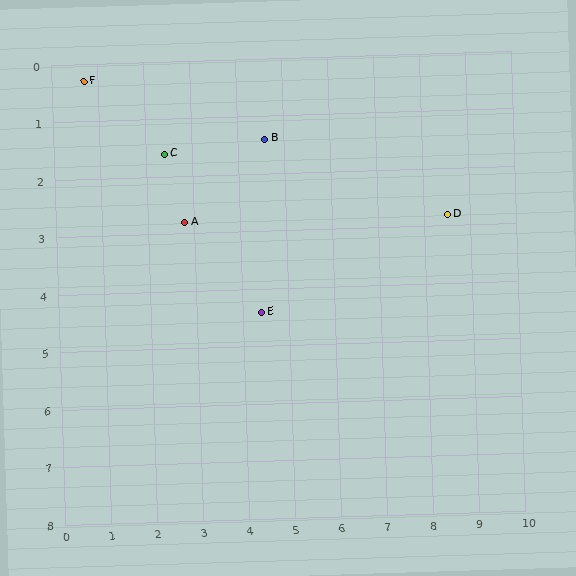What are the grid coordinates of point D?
Point D is at approximately (8.5, 2.8).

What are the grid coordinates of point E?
Point E is at approximately (4.4, 4.4).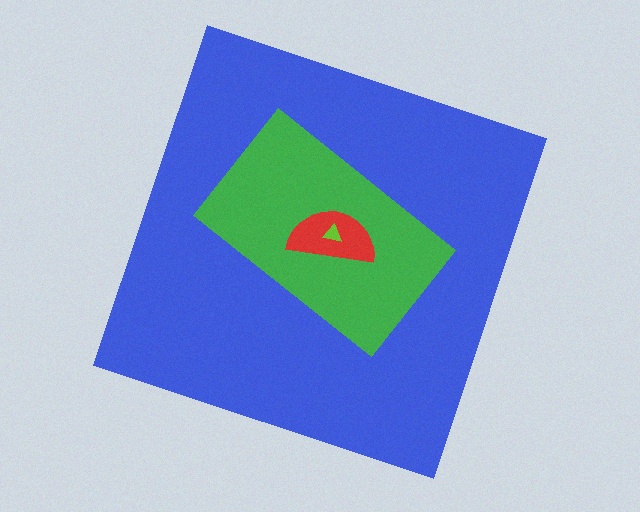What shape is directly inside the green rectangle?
The red semicircle.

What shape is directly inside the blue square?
The green rectangle.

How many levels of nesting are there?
4.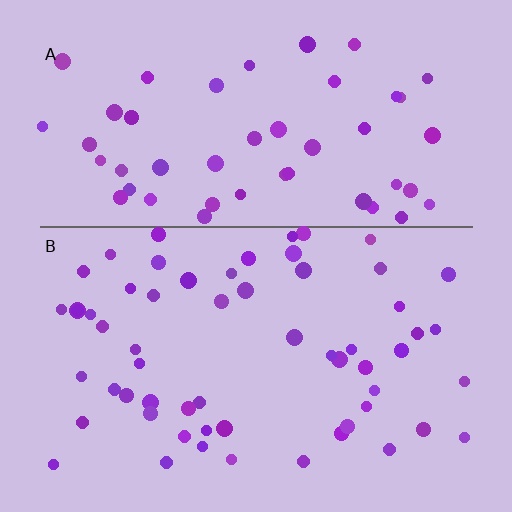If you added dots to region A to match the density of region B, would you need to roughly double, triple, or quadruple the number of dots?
Approximately double.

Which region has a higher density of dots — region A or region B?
B (the bottom).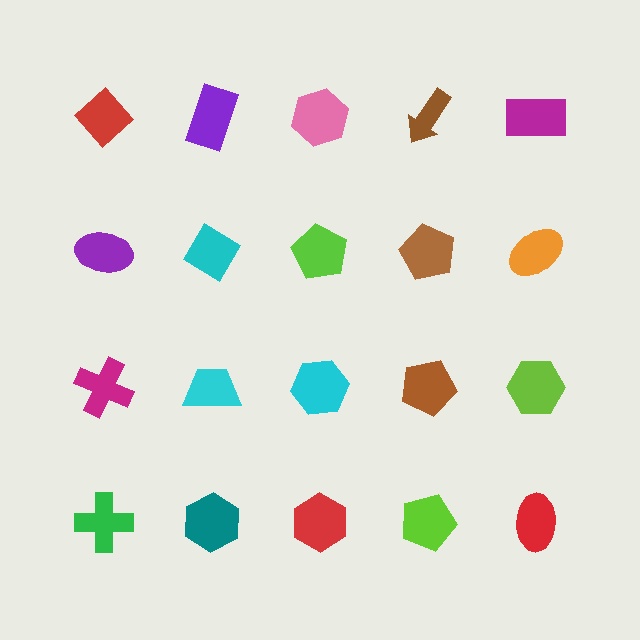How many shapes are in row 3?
5 shapes.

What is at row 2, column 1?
A purple ellipse.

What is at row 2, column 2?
A cyan diamond.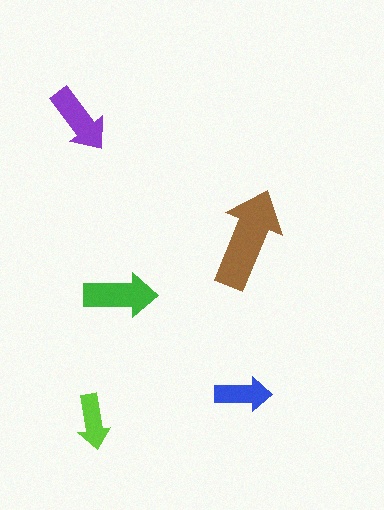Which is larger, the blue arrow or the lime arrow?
The blue one.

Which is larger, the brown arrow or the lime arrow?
The brown one.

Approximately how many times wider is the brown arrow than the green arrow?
About 1.5 times wider.